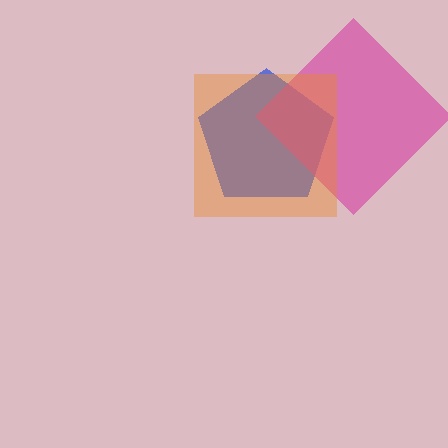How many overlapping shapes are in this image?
There are 3 overlapping shapes in the image.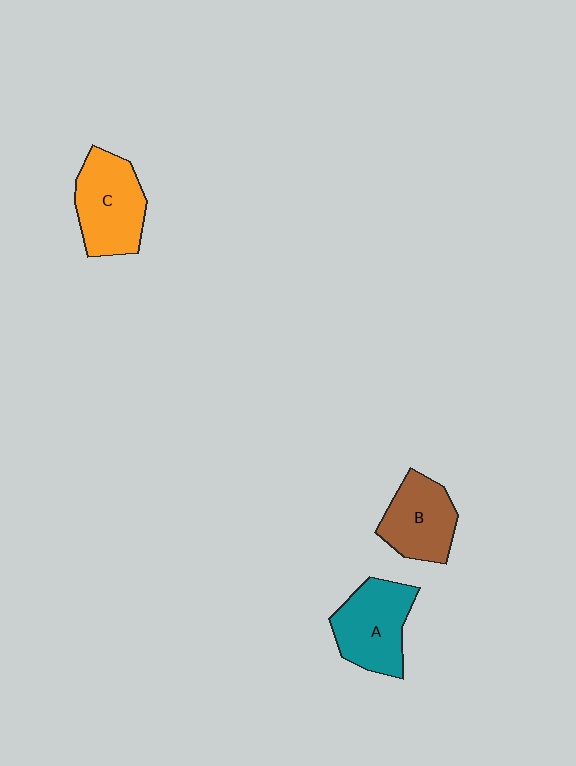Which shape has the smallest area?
Shape B (brown).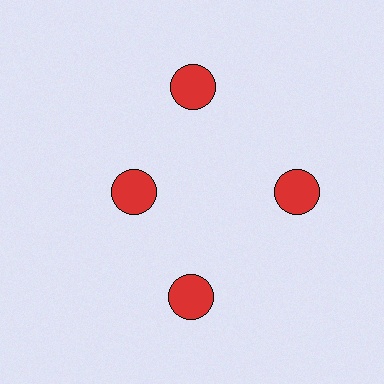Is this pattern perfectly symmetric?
No. The 4 red circles are arranged in a ring, but one element near the 9 o'clock position is pulled inward toward the center, breaking the 4-fold rotational symmetry.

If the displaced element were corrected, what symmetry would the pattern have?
It would have 4-fold rotational symmetry — the pattern would map onto itself every 90 degrees.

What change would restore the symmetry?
The symmetry would be restored by moving it outward, back onto the ring so that all 4 circles sit at equal angles and equal distance from the center.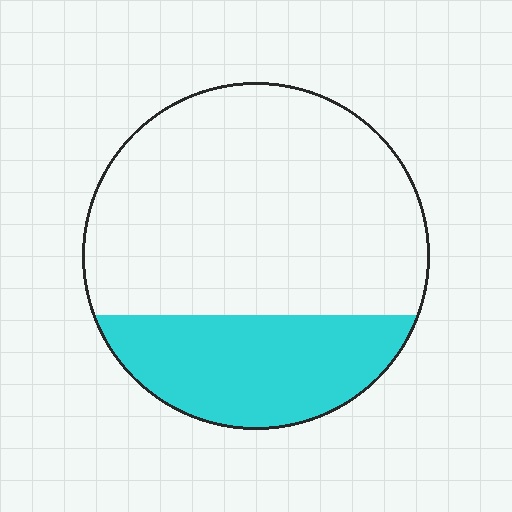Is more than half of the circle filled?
No.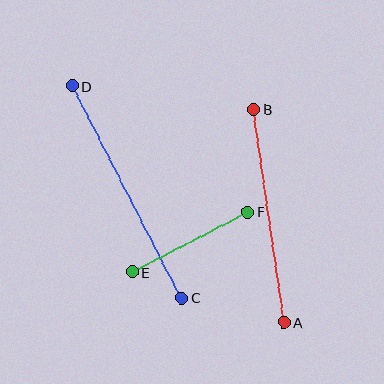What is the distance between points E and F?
The distance is approximately 130 pixels.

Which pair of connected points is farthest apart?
Points C and D are farthest apart.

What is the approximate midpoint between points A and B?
The midpoint is at approximately (269, 216) pixels.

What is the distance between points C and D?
The distance is approximately 239 pixels.